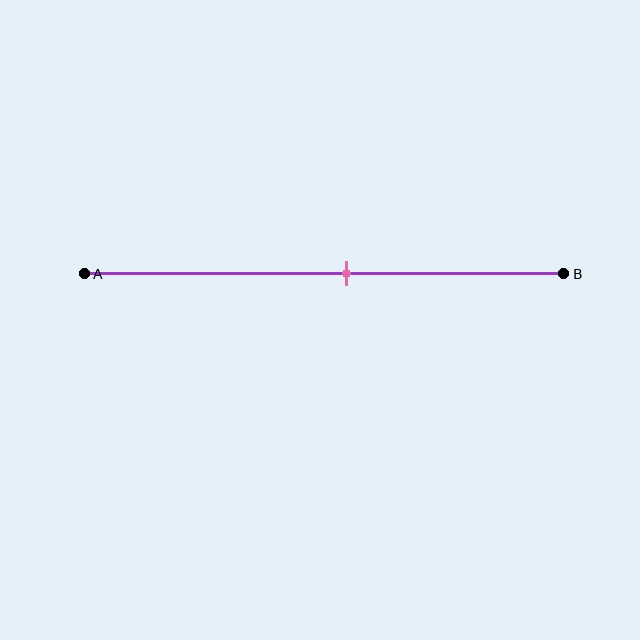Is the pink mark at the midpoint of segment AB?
No, the mark is at about 55% from A, not at the 50% midpoint.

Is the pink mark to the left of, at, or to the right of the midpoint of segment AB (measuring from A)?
The pink mark is to the right of the midpoint of segment AB.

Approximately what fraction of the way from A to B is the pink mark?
The pink mark is approximately 55% of the way from A to B.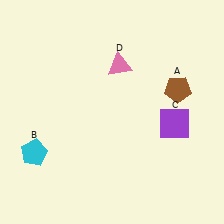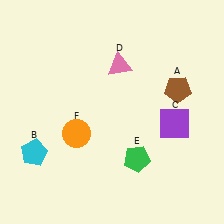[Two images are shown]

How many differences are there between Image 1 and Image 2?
There are 2 differences between the two images.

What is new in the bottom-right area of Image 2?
A green pentagon (E) was added in the bottom-right area of Image 2.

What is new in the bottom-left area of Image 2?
An orange circle (F) was added in the bottom-left area of Image 2.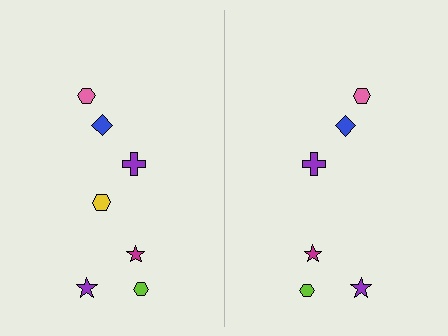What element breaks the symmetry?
A yellow hexagon is missing from the right side.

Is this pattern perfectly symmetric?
No, the pattern is not perfectly symmetric. A yellow hexagon is missing from the right side.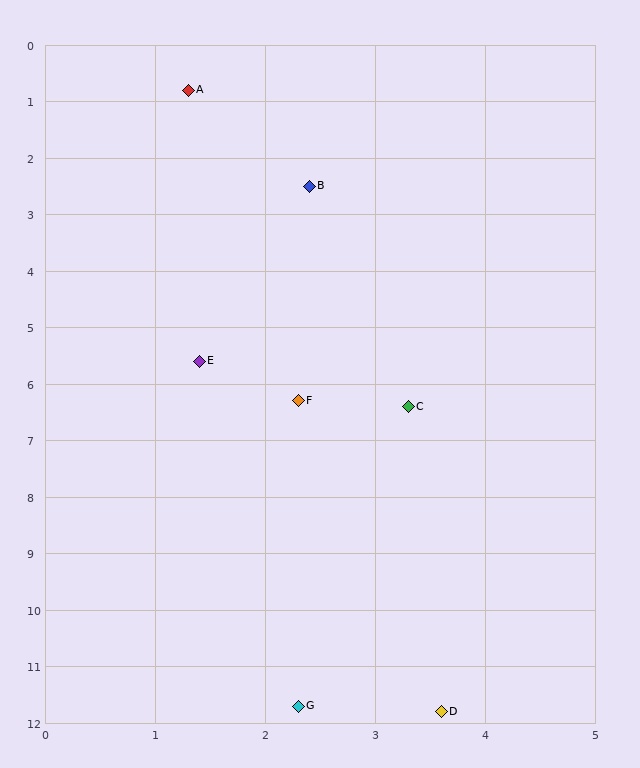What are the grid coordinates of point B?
Point B is at approximately (2.4, 2.5).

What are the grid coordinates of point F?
Point F is at approximately (2.3, 6.3).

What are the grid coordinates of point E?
Point E is at approximately (1.4, 5.6).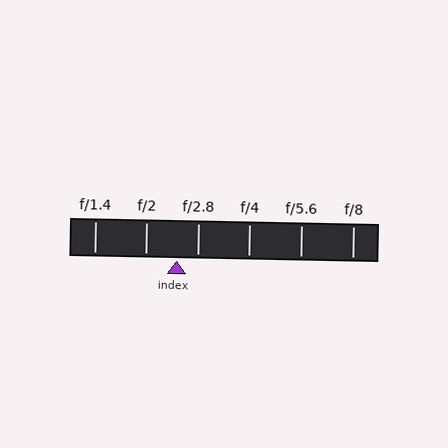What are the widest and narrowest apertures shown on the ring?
The widest aperture shown is f/1.4 and the narrowest is f/8.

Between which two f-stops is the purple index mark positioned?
The index mark is between f/2 and f/2.8.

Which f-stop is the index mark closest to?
The index mark is closest to f/2.8.